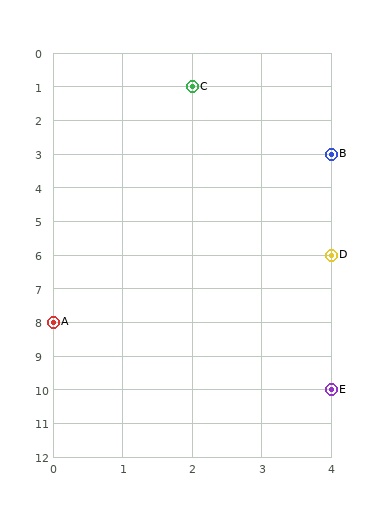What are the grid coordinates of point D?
Point D is at grid coordinates (4, 6).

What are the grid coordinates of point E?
Point E is at grid coordinates (4, 10).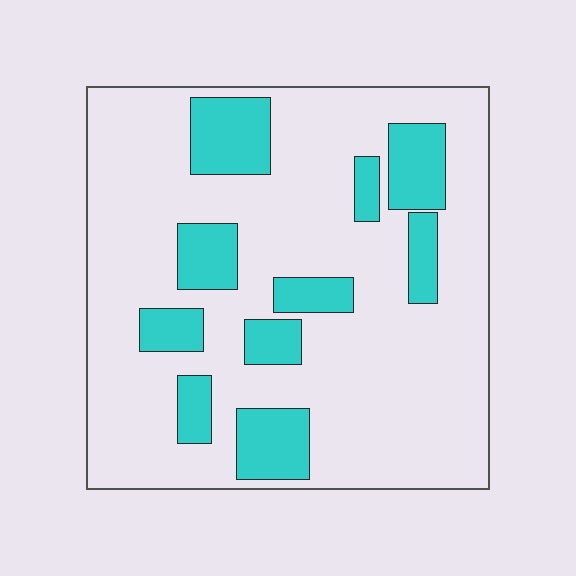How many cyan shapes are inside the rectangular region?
10.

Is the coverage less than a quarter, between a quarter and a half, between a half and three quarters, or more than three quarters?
Less than a quarter.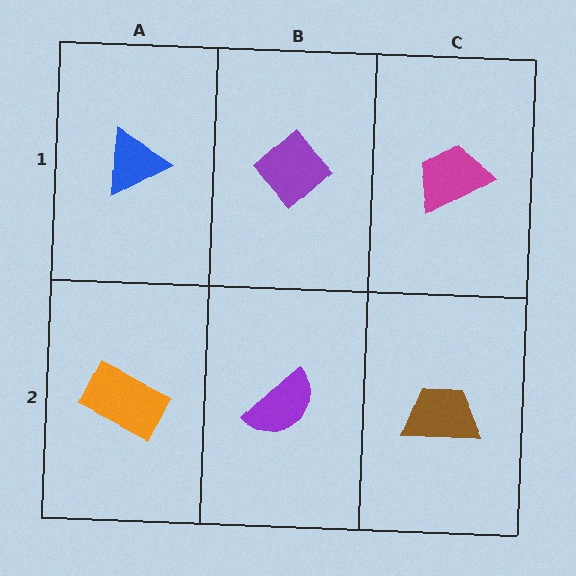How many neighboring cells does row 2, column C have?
2.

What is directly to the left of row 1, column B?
A blue triangle.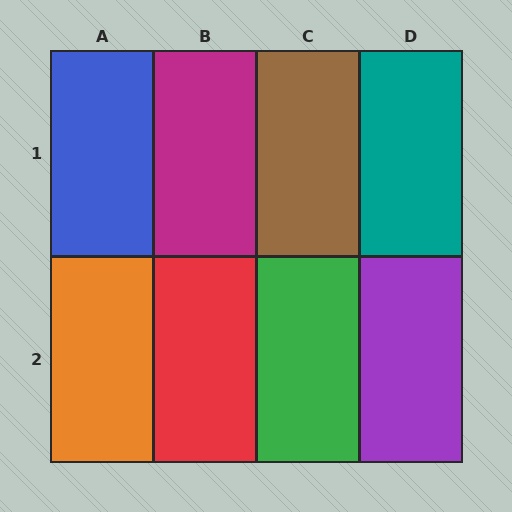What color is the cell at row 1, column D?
Teal.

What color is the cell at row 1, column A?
Blue.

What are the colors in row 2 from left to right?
Orange, red, green, purple.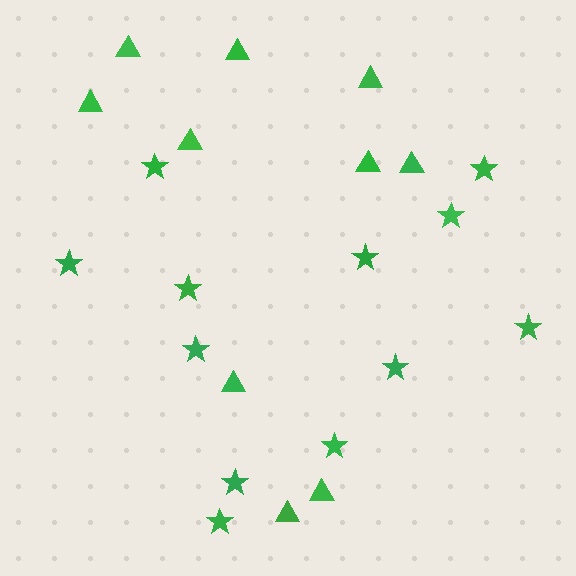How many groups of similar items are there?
There are 2 groups: one group of triangles (10) and one group of stars (12).